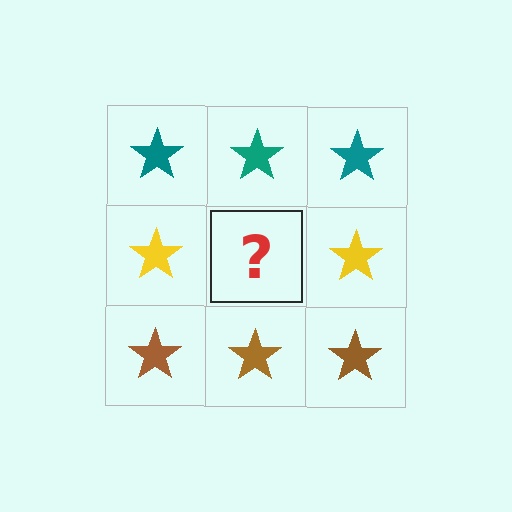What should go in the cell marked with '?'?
The missing cell should contain a yellow star.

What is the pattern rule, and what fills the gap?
The rule is that each row has a consistent color. The gap should be filled with a yellow star.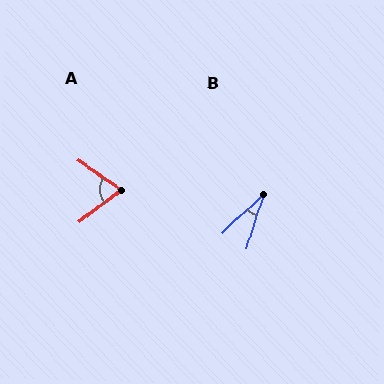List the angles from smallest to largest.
B (28°), A (72°).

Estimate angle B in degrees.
Approximately 28 degrees.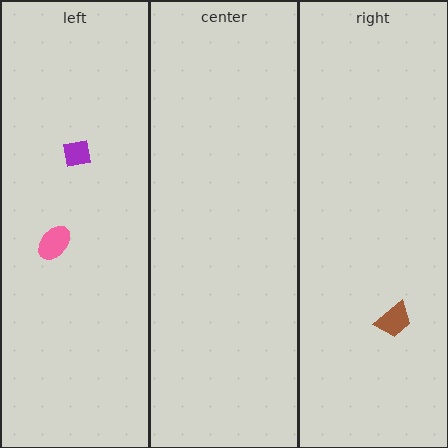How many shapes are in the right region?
1.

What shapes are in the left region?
The purple square, the pink ellipse.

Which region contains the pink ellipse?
The left region.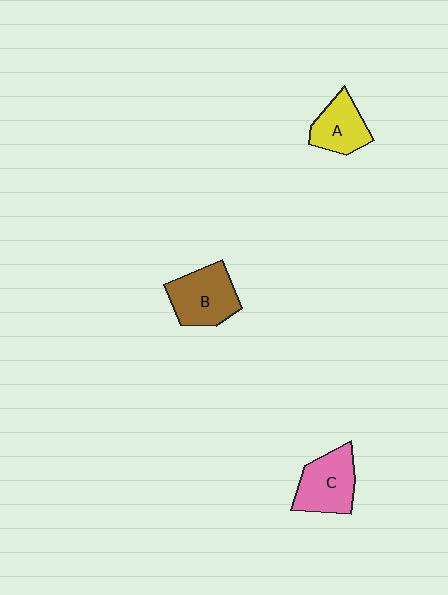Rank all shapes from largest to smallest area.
From largest to smallest: B (brown), C (pink), A (yellow).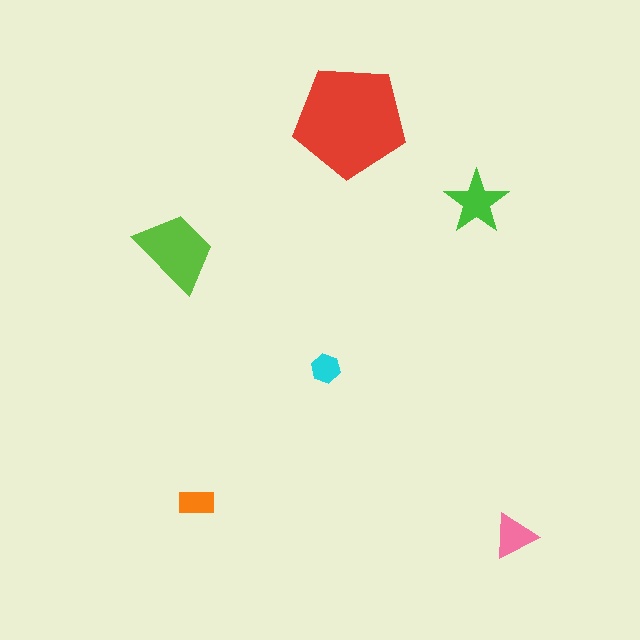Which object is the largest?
The red pentagon.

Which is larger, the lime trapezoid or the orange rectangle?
The lime trapezoid.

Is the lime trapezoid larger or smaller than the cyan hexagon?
Larger.